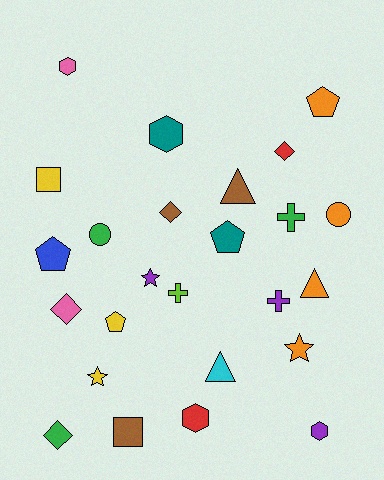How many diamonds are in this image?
There are 4 diamonds.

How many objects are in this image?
There are 25 objects.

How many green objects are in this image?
There are 3 green objects.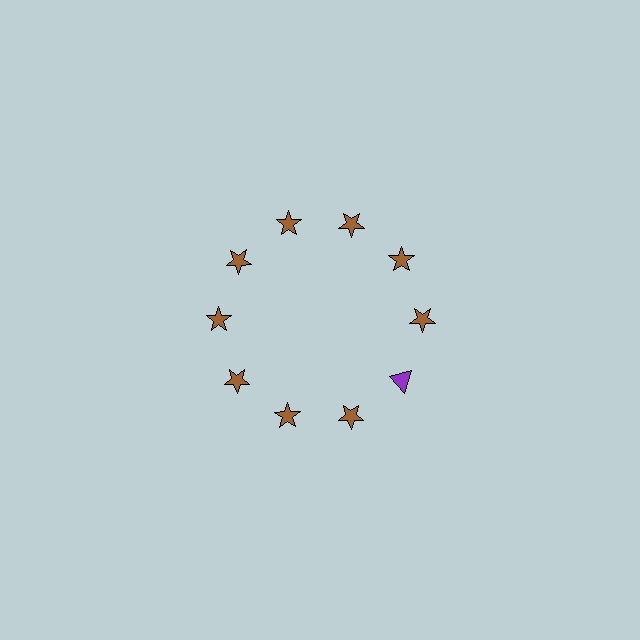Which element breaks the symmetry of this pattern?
The purple triangle at roughly the 4 o'clock position breaks the symmetry. All other shapes are brown stars.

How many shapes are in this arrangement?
There are 10 shapes arranged in a ring pattern.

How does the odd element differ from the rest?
It differs in both color (purple instead of brown) and shape (triangle instead of star).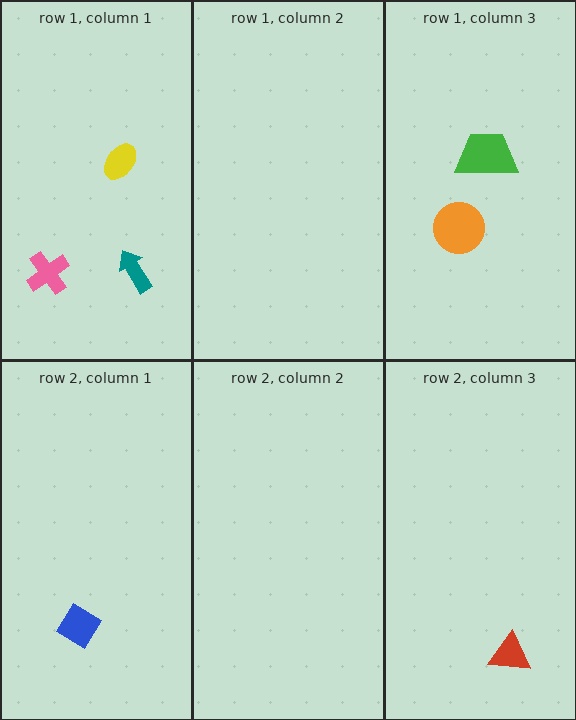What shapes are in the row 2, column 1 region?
The blue diamond.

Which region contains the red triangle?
The row 2, column 3 region.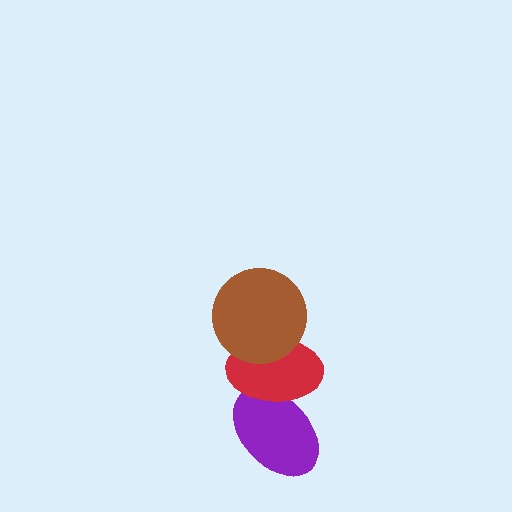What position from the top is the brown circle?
The brown circle is 1st from the top.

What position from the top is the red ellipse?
The red ellipse is 2nd from the top.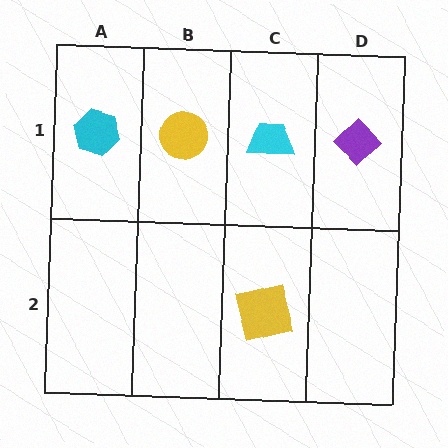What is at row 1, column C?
A cyan trapezoid.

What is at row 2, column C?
A yellow square.